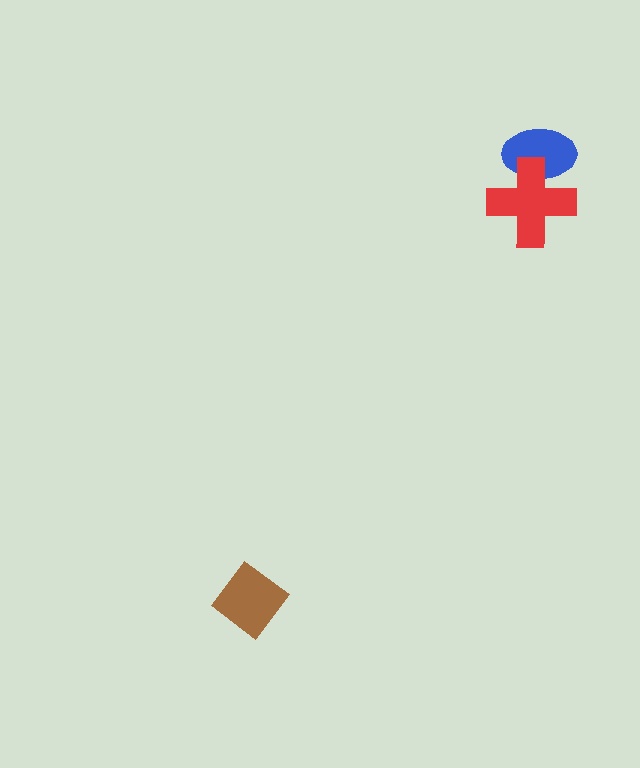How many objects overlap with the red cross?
1 object overlaps with the red cross.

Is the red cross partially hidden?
No, no other shape covers it.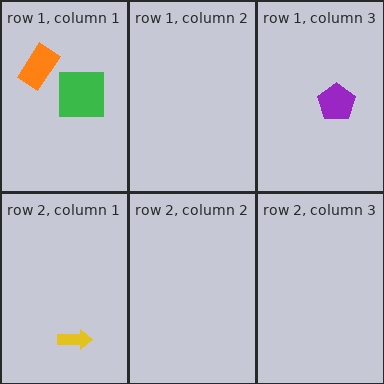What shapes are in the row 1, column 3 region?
The purple pentagon.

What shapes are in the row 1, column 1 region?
The orange rectangle, the green square.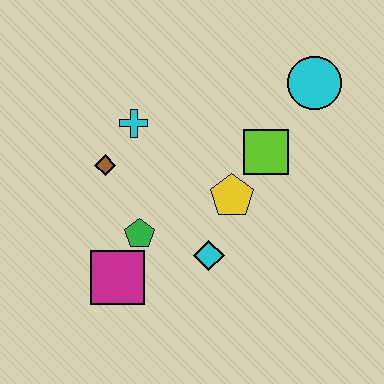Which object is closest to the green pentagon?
The magenta square is closest to the green pentagon.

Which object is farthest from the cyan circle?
The magenta square is farthest from the cyan circle.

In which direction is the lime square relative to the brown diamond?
The lime square is to the right of the brown diamond.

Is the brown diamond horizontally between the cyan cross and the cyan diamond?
No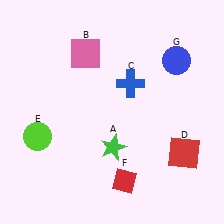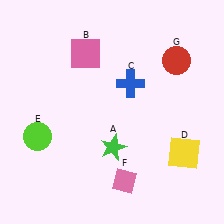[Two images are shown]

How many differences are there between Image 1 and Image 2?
There are 3 differences between the two images.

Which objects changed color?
D changed from red to yellow. F changed from red to pink. G changed from blue to red.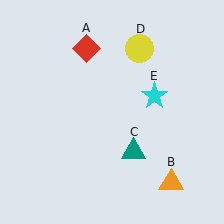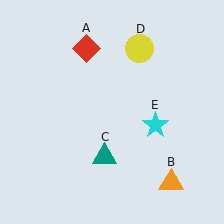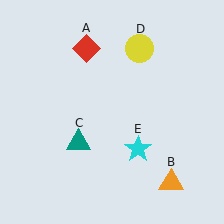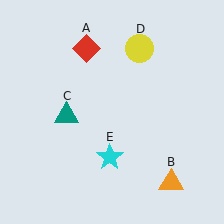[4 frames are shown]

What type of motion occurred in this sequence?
The teal triangle (object C), cyan star (object E) rotated clockwise around the center of the scene.